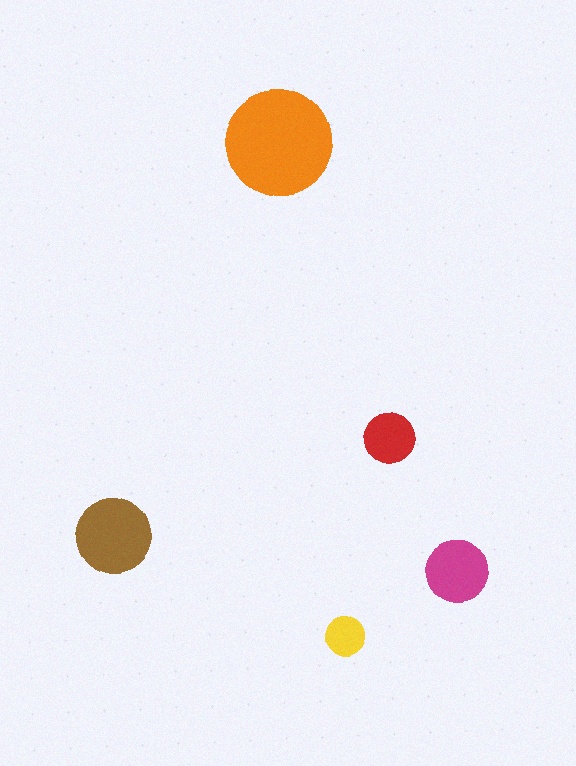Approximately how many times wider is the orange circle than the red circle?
About 2 times wider.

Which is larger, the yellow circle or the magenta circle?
The magenta one.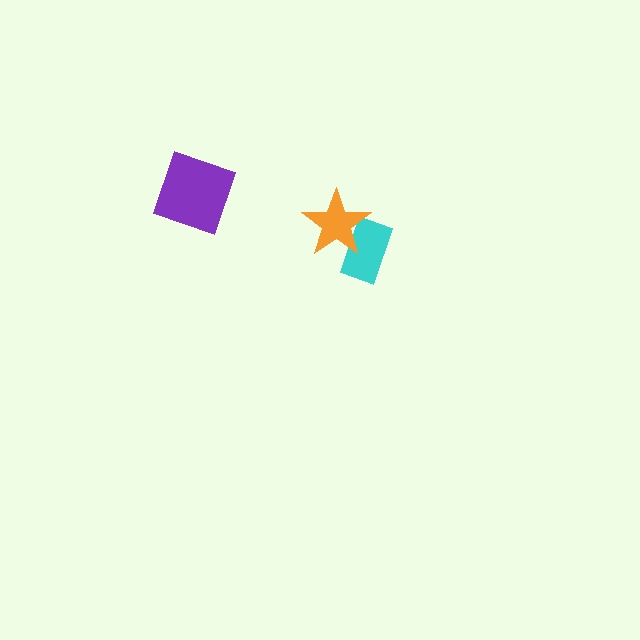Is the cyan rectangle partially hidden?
Yes, it is partially covered by another shape.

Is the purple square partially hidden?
No, no other shape covers it.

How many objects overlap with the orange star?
1 object overlaps with the orange star.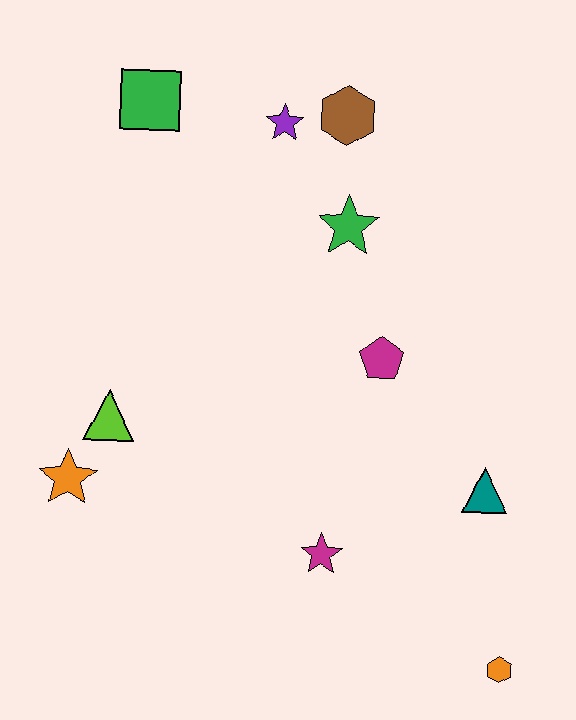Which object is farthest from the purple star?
The orange hexagon is farthest from the purple star.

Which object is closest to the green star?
The brown hexagon is closest to the green star.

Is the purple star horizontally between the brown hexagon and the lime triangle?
Yes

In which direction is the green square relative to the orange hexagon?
The green square is above the orange hexagon.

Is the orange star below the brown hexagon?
Yes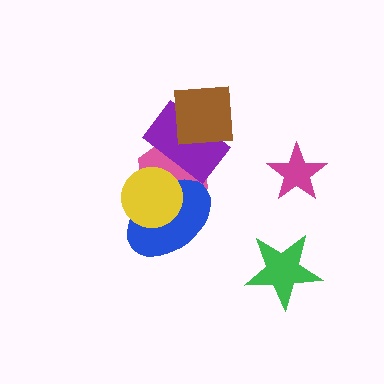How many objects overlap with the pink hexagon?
4 objects overlap with the pink hexagon.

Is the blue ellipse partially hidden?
Yes, it is partially covered by another shape.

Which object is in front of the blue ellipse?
The yellow circle is in front of the blue ellipse.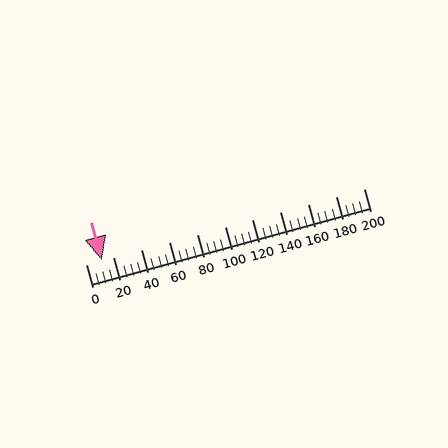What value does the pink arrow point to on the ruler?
The pink arrow points to approximately 12.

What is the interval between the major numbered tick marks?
The major tick marks are spaced 20 units apart.